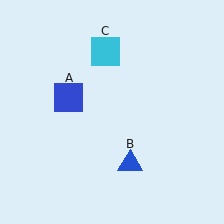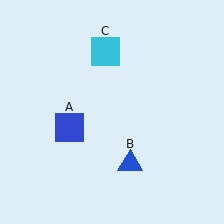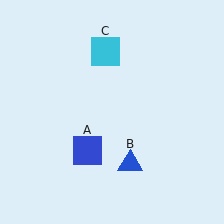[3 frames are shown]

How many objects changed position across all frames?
1 object changed position: blue square (object A).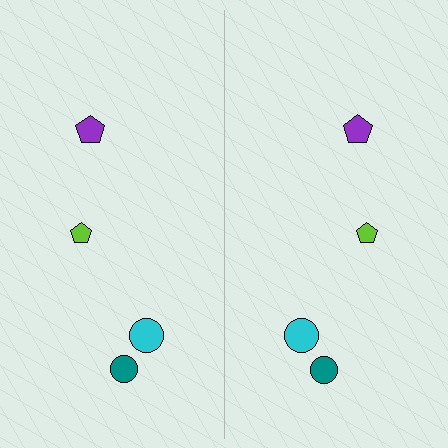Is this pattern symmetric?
Yes, this pattern has bilateral (reflection) symmetry.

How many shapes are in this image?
There are 8 shapes in this image.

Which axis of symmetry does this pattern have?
The pattern has a vertical axis of symmetry running through the center of the image.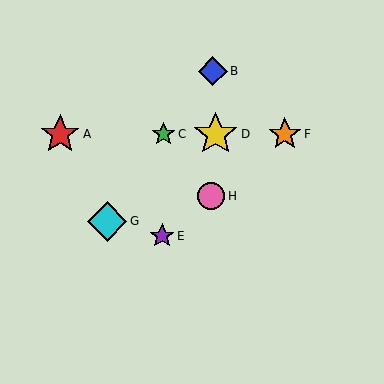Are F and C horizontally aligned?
Yes, both are at y≈134.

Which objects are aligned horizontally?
Objects A, C, D, F are aligned horizontally.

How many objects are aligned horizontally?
4 objects (A, C, D, F) are aligned horizontally.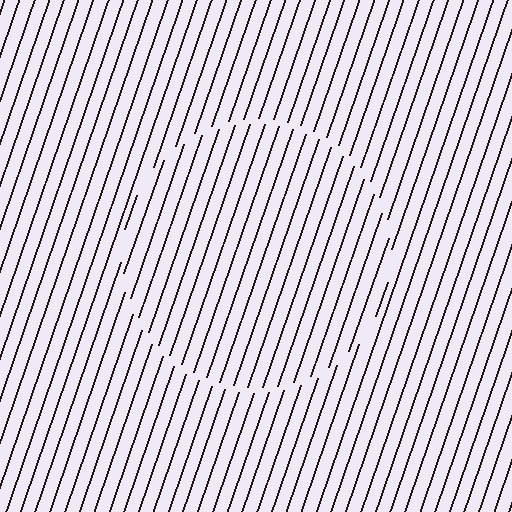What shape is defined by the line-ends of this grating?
An illusory circle. The interior of the shape contains the same grating, shifted by half a period — the contour is defined by the phase discontinuity where line-ends from the inner and outer gratings abut.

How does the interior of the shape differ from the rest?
The interior of the shape contains the same grating, shifted by half a period — the contour is defined by the phase discontinuity where line-ends from the inner and outer gratings abut.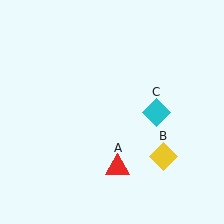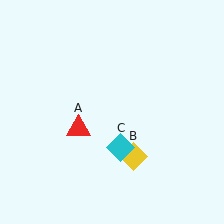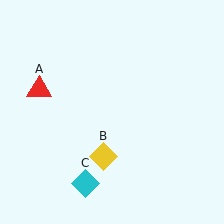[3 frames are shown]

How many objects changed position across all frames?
3 objects changed position: red triangle (object A), yellow diamond (object B), cyan diamond (object C).